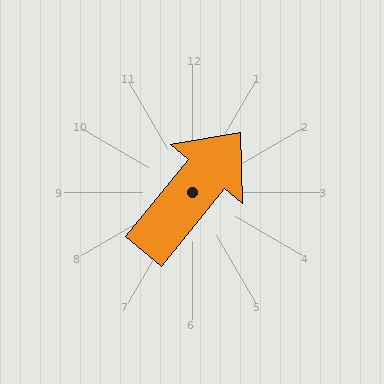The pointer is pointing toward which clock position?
Roughly 1 o'clock.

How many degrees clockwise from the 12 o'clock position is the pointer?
Approximately 39 degrees.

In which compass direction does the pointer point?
Northeast.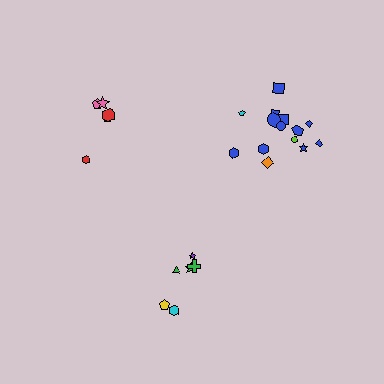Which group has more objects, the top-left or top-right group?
The top-right group.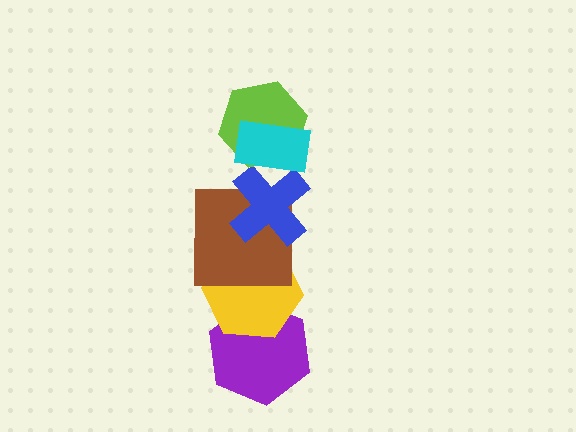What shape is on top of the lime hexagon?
The cyan rectangle is on top of the lime hexagon.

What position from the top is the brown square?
The brown square is 4th from the top.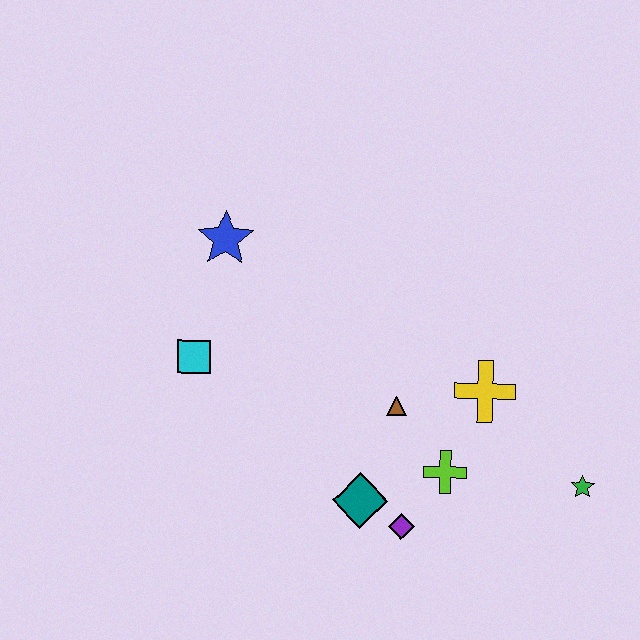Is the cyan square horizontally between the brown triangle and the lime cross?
No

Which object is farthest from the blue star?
The green star is farthest from the blue star.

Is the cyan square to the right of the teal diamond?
No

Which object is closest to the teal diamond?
The purple diamond is closest to the teal diamond.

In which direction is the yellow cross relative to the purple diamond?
The yellow cross is above the purple diamond.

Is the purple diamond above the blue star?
No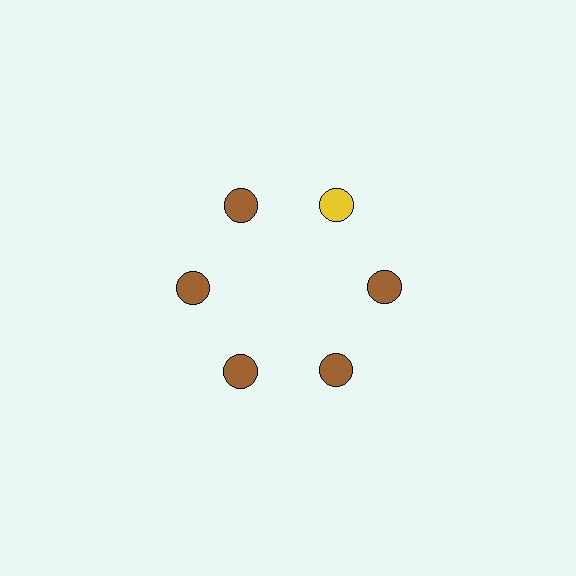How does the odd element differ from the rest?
It has a different color: yellow instead of brown.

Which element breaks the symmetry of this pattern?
The yellow circle at roughly the 1 o'clock position breaks the symmetry. All other shapes are brown circles.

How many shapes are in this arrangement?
There are 6 shapes arranged in a ring pattern.